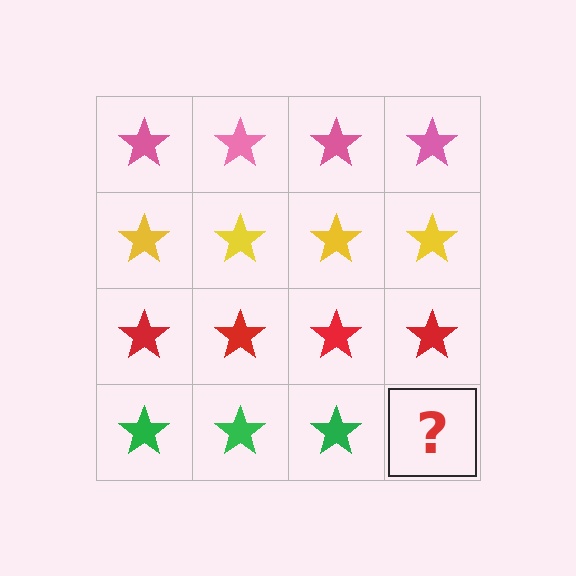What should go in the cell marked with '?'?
The missing cell should contain a green star.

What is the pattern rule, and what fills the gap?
The rule is that each row has a consistent color. The gap should be filled with a green star.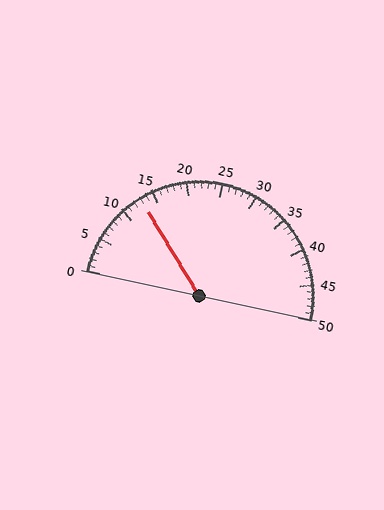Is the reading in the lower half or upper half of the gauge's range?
The reading is in the lower half of the range (0 to 50).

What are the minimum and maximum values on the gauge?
The gauge ranges from 0 to 50.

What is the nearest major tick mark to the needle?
The nearest major tick mark is 15.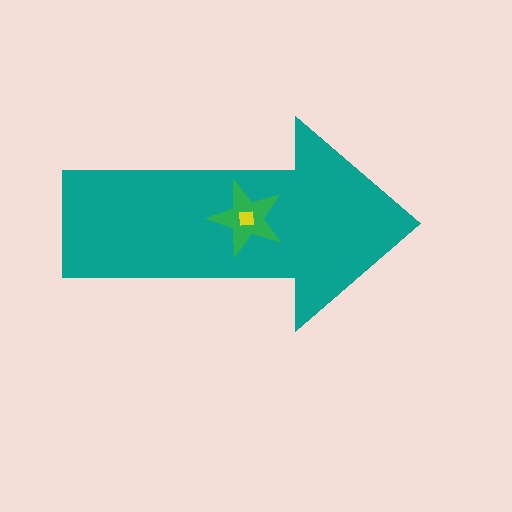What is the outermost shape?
The teal arrow.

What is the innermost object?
The yellow square.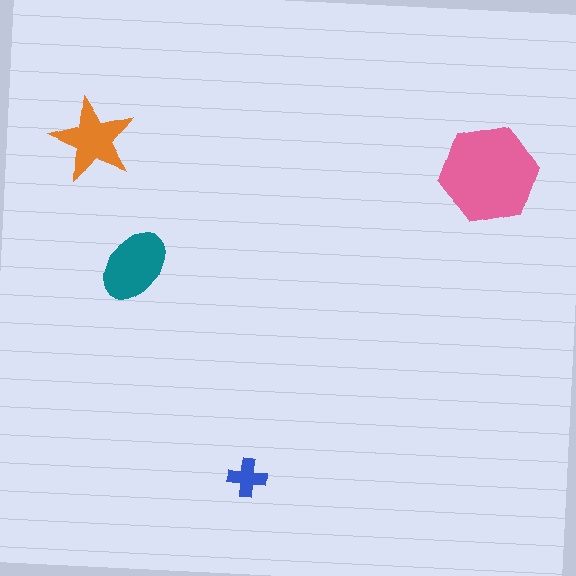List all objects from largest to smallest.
The pink hexagon, the teal ellipse, the orange star, the blue cross.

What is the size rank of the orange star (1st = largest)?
3rd.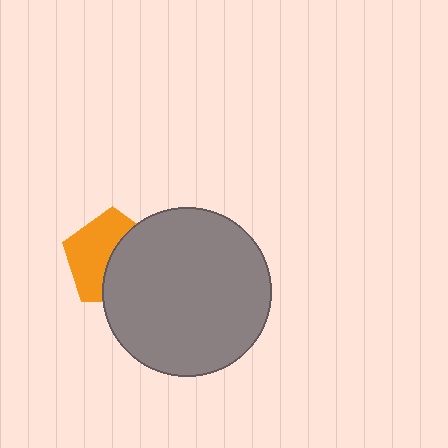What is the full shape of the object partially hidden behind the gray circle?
The partially hidden object is an orange pentagon.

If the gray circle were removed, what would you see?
You would see the complete orange pentagon.